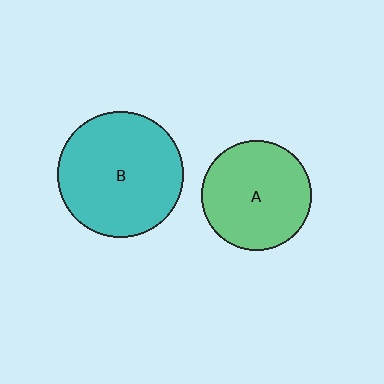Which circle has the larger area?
Circle B (teal).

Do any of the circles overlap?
No, none of the circles overlap.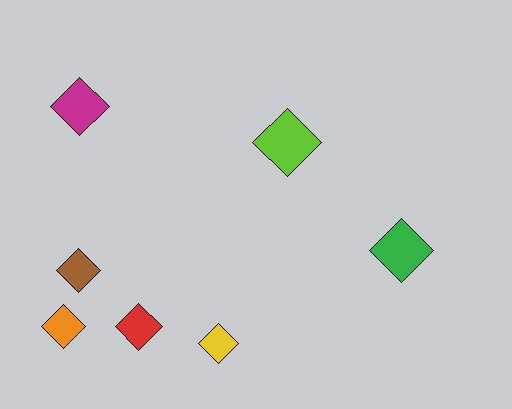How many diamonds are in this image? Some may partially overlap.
There are 7 diamonds.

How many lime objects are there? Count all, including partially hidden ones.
There is 1 lime object.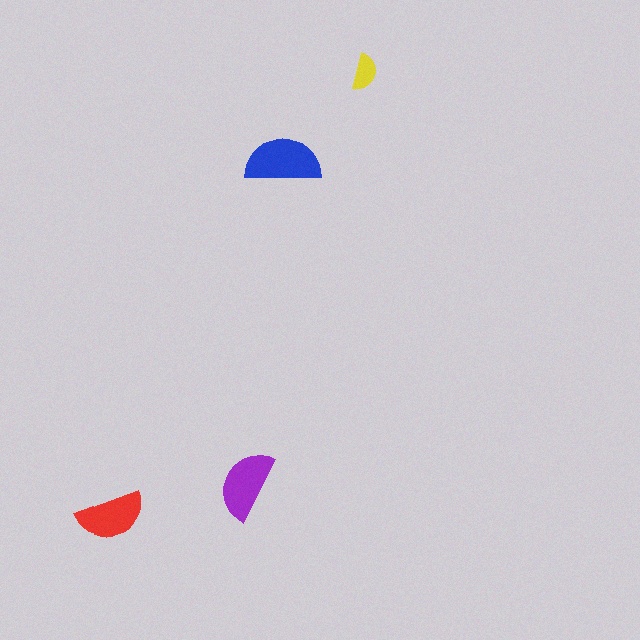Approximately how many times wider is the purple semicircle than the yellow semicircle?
About 2 times wider.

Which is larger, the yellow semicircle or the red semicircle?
The red one.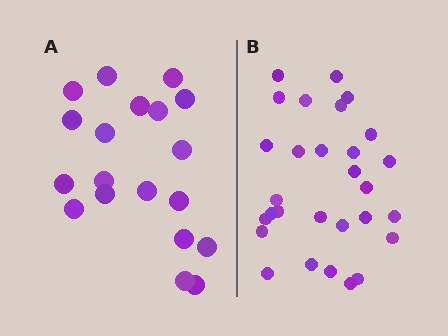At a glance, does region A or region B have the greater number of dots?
Region B (the right region) has more dots.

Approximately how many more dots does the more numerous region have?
Region B has roughly 10 or so more dots than region A.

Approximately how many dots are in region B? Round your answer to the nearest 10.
About 30 dots. (The exact count is 29, which rounds to 30.)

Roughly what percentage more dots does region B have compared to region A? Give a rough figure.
About 55% more.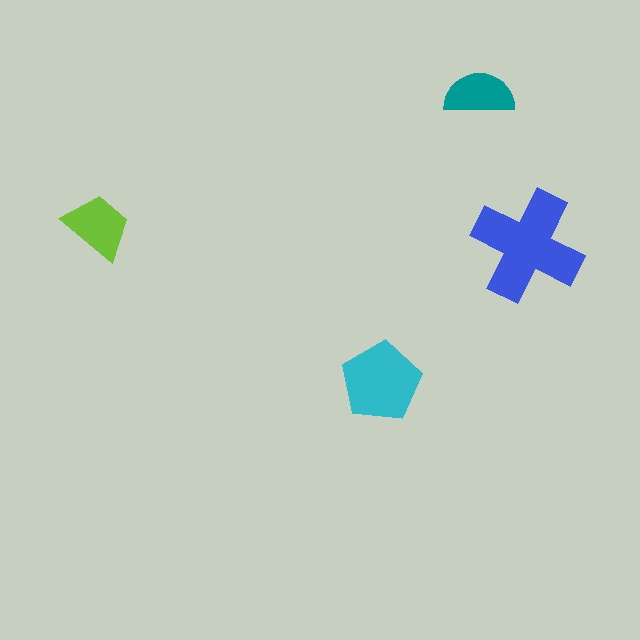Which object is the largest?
The blue cross.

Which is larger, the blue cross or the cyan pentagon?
The blue cross.